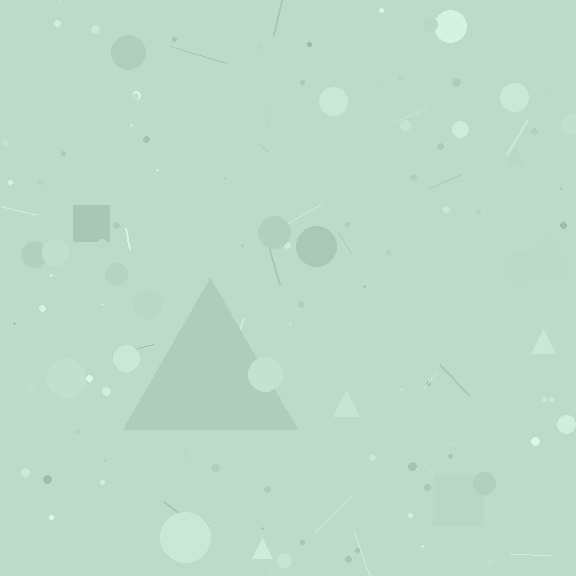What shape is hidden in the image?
A triangle is hidden in the image.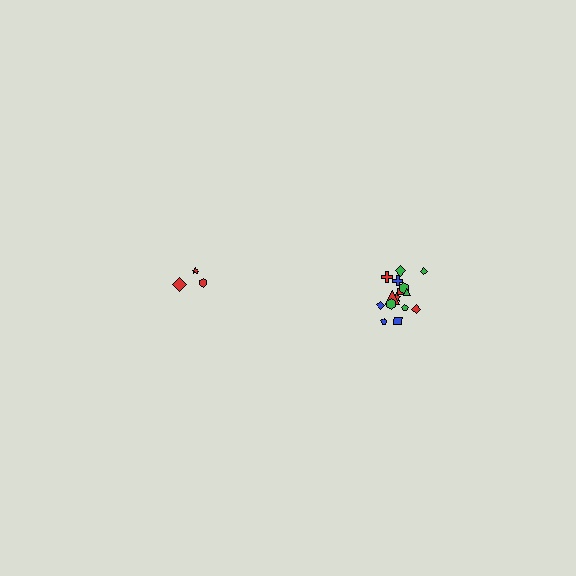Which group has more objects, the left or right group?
The right group.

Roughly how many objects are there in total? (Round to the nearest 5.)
Roughly 20 objects in total.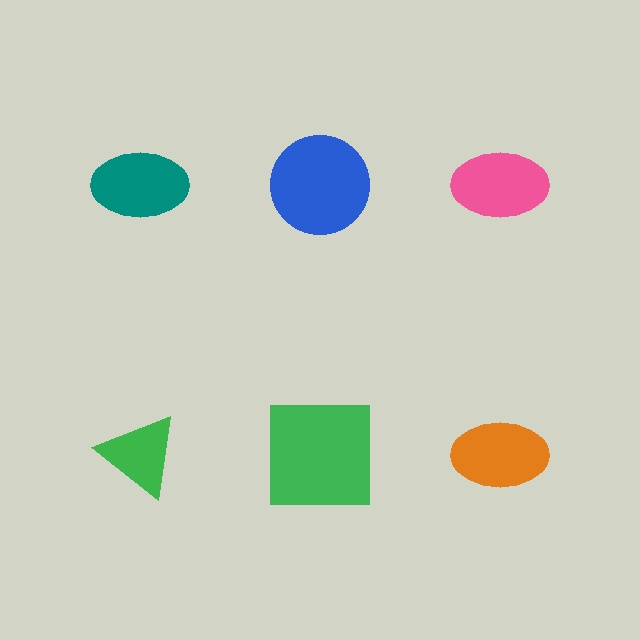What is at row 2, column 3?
An orange ellipse.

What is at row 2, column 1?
A green triangle.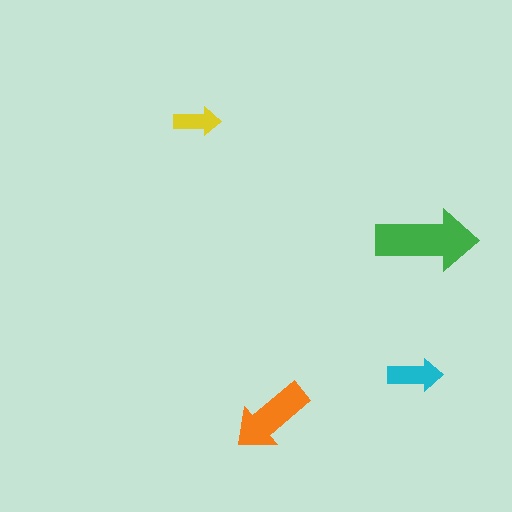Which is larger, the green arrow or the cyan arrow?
The green one.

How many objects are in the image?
There are 4 objects in the image.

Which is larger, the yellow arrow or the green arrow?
The green one.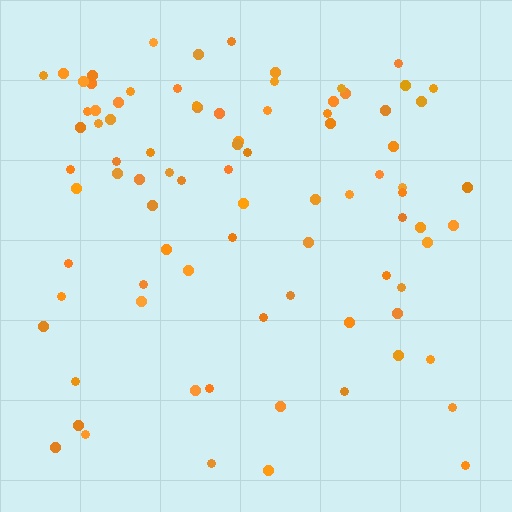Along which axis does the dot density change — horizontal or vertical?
Vertical.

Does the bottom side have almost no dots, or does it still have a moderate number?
Still a moderate number, just noticeably fewer than the top.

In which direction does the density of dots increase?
From bottom to top, with the top side densest.